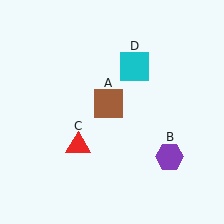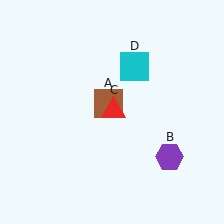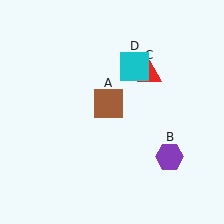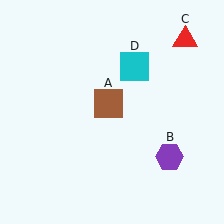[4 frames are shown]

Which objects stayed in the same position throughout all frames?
Brown square (object A) and purple hexagon (object B) and cyan square (object D) remained stationary.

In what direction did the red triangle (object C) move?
The red triangle (object C) moved up and to the right.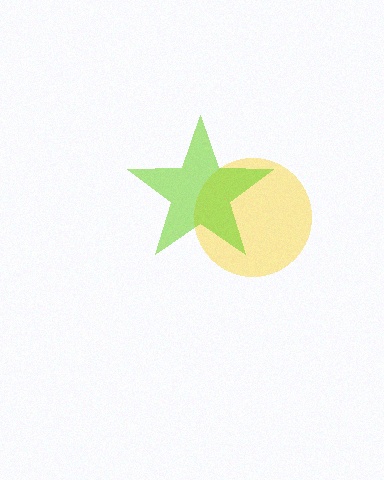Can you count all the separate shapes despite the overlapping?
Yes, there are 2 separate shapes.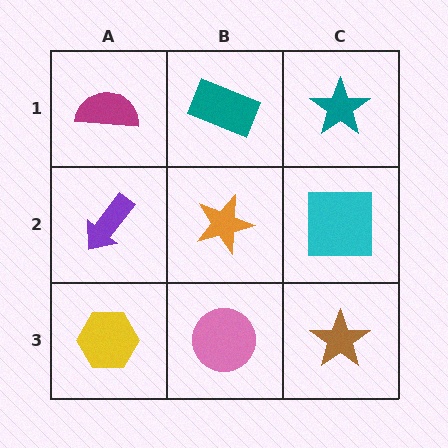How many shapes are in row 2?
3 shapes.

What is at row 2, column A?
A purple arrow.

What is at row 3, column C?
A brown star.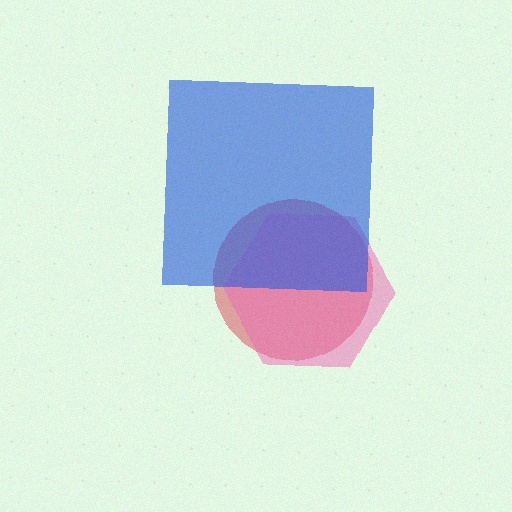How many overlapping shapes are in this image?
There are 3 overlapping shapes in the image.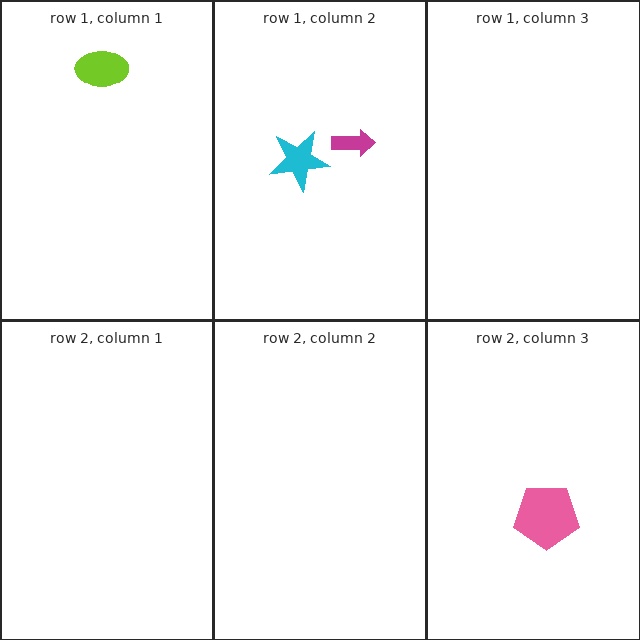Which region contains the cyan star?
The row 1, column 2 region.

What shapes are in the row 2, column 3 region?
The pink pentagon.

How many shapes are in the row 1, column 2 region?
2.